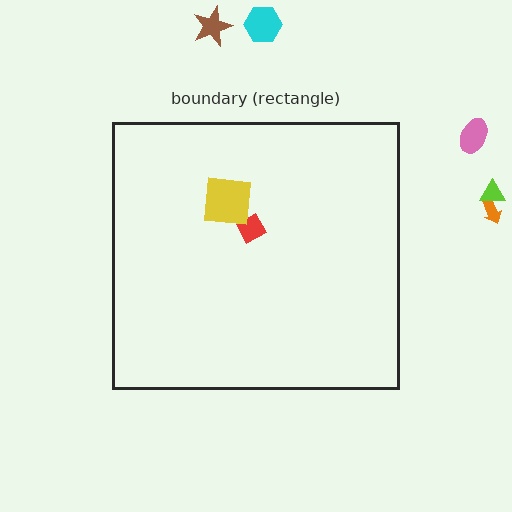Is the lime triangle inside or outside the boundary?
Outside.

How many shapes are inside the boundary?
2 inside, 5 outside.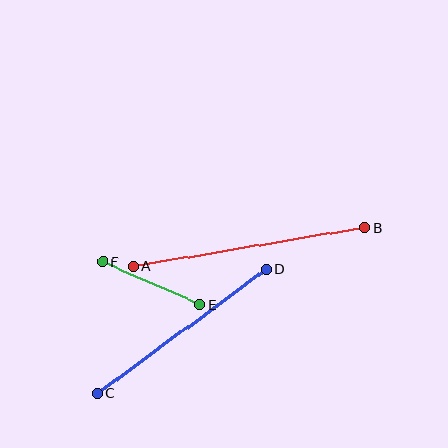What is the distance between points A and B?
The distance is approximately 234 pixels.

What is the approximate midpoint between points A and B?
The midpoint is at approximately (249, 247) pixels.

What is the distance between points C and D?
The distance is approximately 210 pixels.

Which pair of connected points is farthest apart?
Points A and B are farthest apart.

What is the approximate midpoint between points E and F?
The midpoint is at approximately (151, 283) pixels.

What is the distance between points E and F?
The distance is approximately 106 pixels.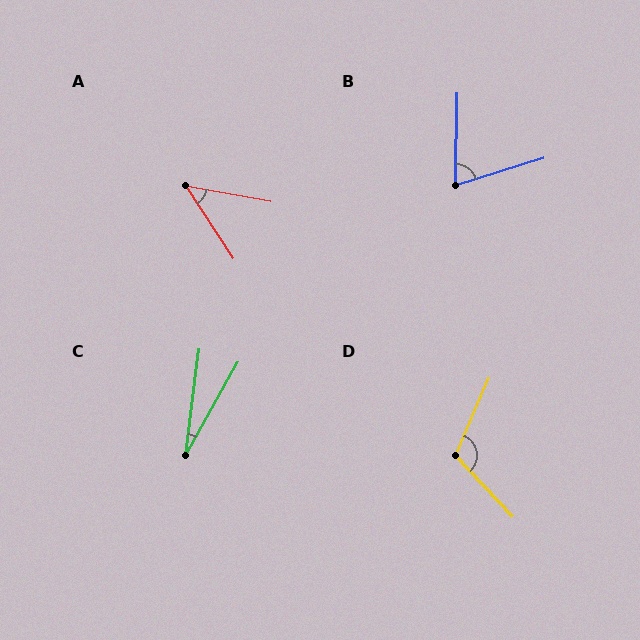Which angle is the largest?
D, at approximately 113 degrees.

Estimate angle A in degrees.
Approximately 47 degrees.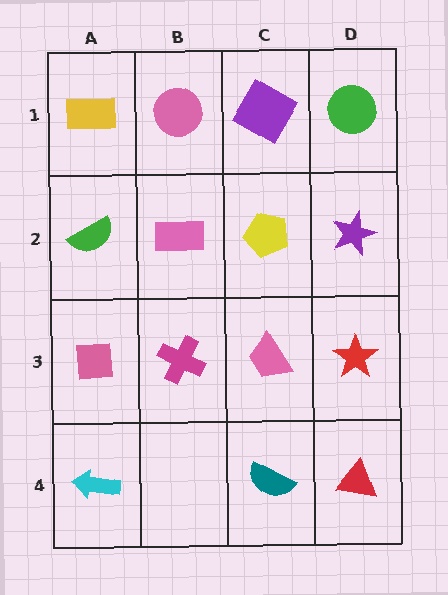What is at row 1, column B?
A pink circle.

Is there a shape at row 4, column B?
No, that cell is empty.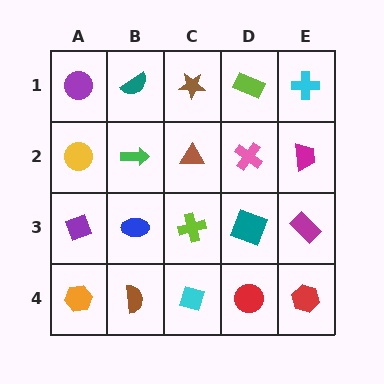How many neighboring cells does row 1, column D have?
3.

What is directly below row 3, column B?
A brown semicircle.